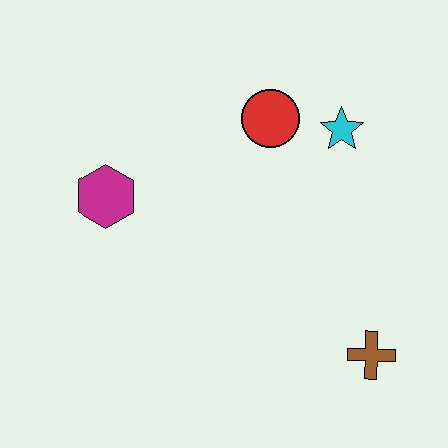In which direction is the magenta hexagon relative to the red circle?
The magenta hexagon is to the left of the red circle.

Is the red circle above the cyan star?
Yes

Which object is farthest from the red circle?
The brown cross is farthest from the red circle.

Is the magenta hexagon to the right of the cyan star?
No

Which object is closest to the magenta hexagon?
The red circle is closest to the magenta hexagon.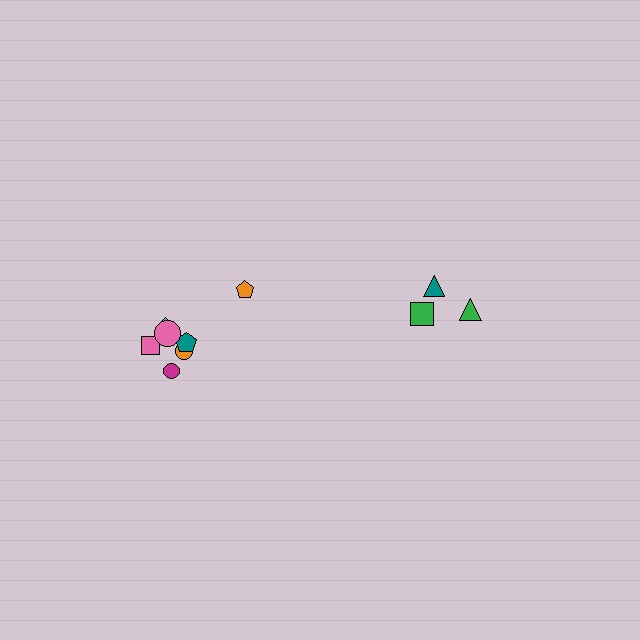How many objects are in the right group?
There are 3 objects.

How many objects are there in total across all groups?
There are 10 objects.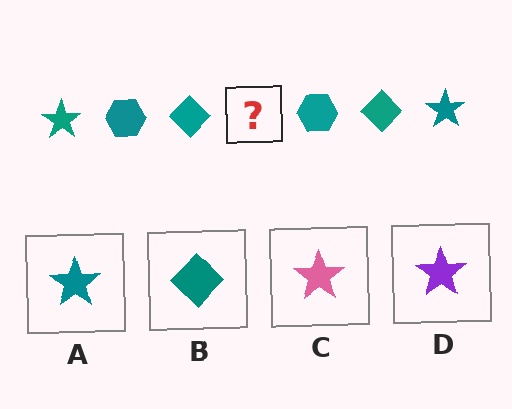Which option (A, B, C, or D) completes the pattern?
A.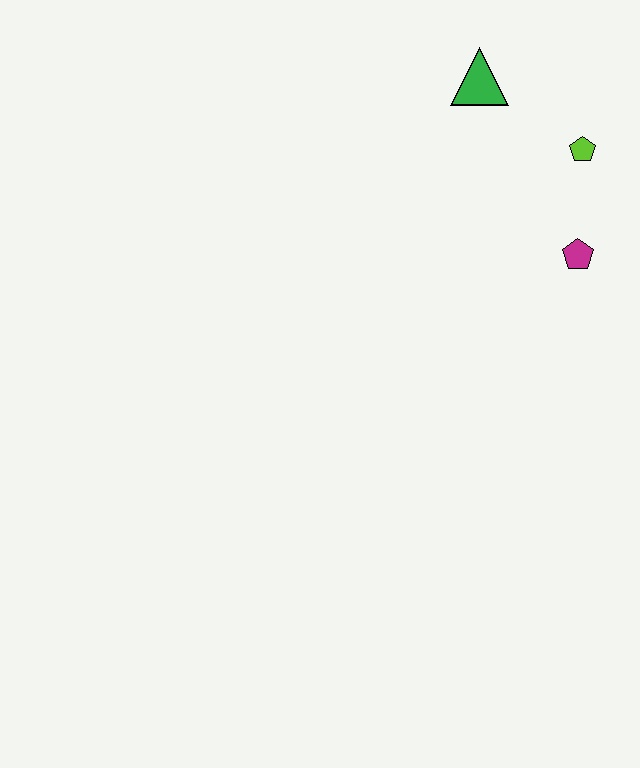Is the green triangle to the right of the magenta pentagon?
No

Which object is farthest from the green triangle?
The magenta pentagon is farthest from the green triangle.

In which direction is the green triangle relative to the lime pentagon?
The green triangle is to the left of the lime pentagon.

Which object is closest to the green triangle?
The lime pentagon is closest to the green triangle.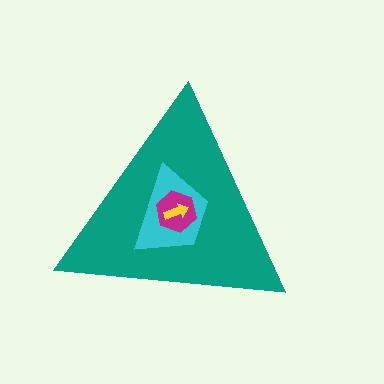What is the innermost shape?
The yellow arrow.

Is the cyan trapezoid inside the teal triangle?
Yes.